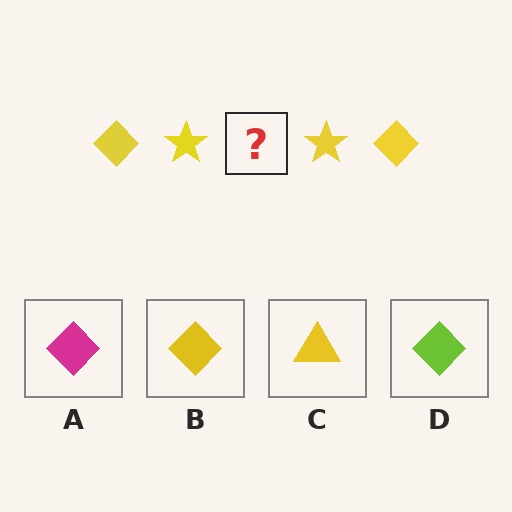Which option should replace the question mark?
Option B.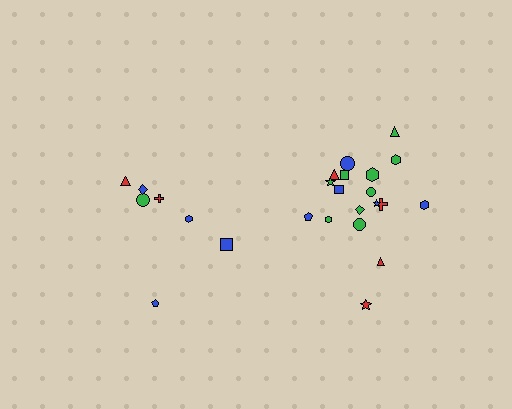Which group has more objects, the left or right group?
The right group.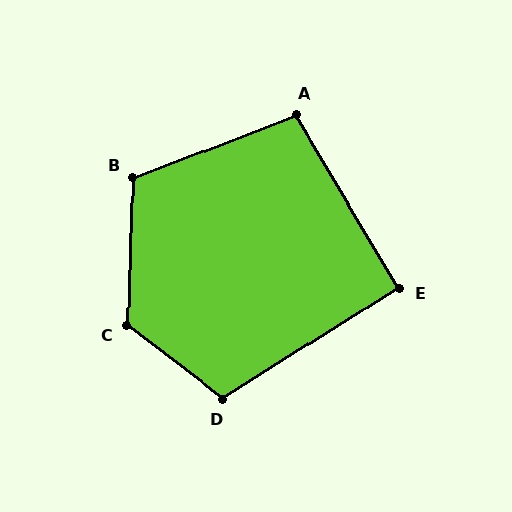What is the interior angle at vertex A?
Approximately 100 degrees (obtuse).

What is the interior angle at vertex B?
Approximately 113 degrees (obtuse).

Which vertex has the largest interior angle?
C, at approximately 125 degrees.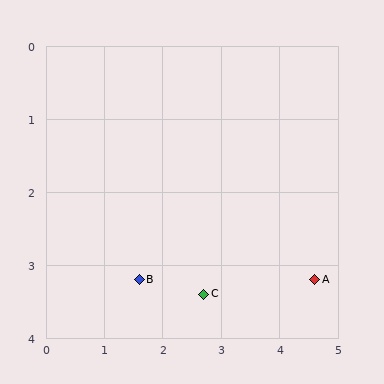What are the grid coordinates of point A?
Point A is at approximately (4.6, 3.2).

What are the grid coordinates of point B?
Point B is at approximately (1.6, 3.2).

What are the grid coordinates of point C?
Point C is at approximately (2.7, 3.4).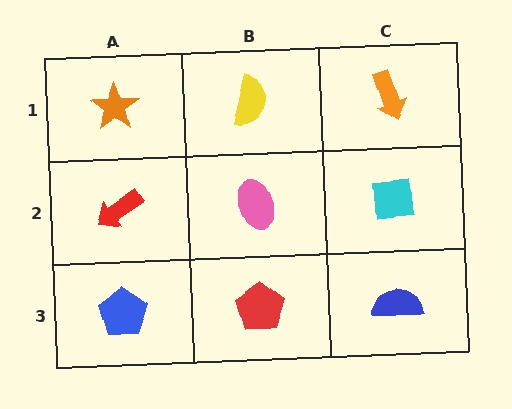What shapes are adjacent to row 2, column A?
An orange star (row 1, column A), a blue pentagon (row 3, column A), a pink ellipse (row 2, column B).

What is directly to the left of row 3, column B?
A blue pentagon.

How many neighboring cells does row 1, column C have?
2.